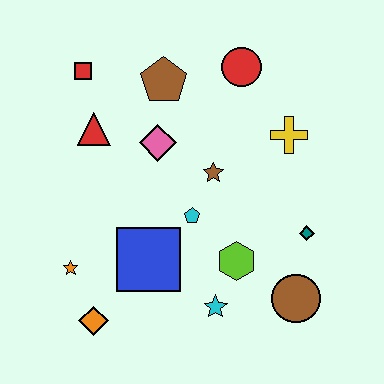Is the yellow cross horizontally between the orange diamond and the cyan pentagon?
No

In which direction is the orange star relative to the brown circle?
The orange star is to the left of the brown circle.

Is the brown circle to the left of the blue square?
No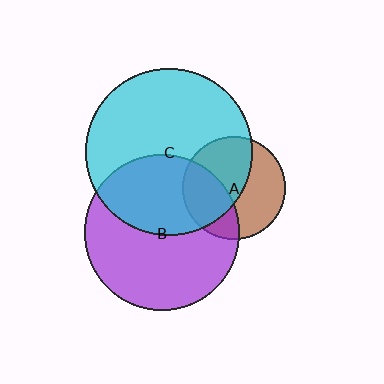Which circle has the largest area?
Circle C (cyan).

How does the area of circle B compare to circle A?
Approximately 2.3 times.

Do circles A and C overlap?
Yes.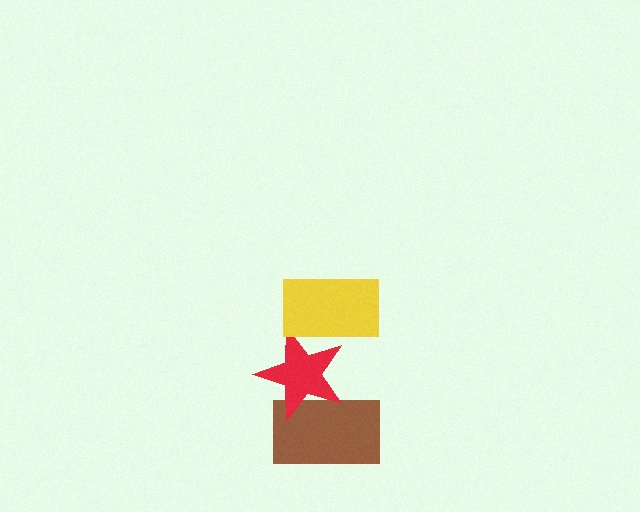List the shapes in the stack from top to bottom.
From top to bottom: the yellow rectangle, the red star, the brown rectangle.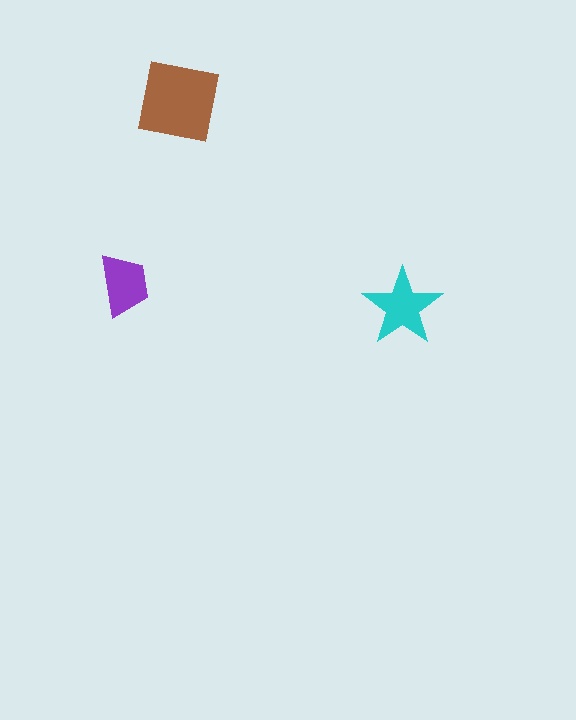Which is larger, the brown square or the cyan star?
The brown square.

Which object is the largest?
The brown square.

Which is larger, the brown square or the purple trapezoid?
The brown square.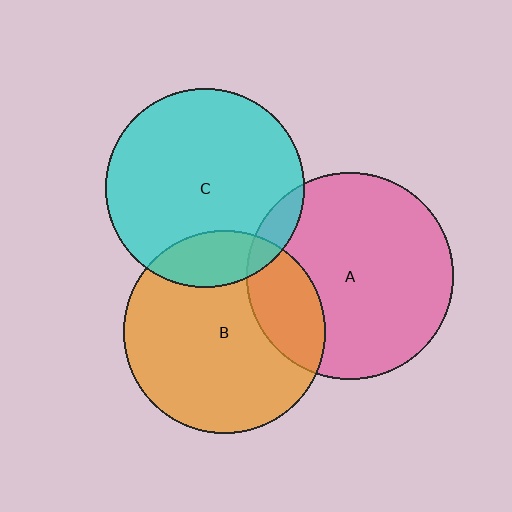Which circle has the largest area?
Circle A (pink).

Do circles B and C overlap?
Yes.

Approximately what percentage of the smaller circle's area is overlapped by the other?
Approximately 15%.